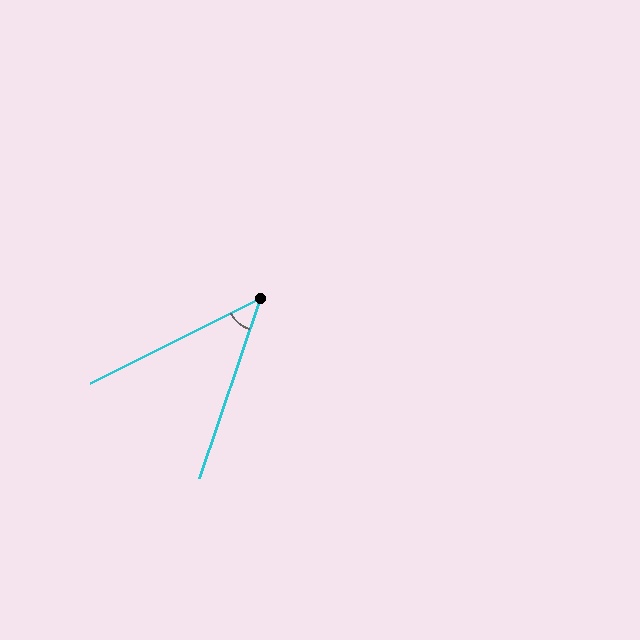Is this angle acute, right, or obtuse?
It is acute.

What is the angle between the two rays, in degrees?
Approximately 45 degrees.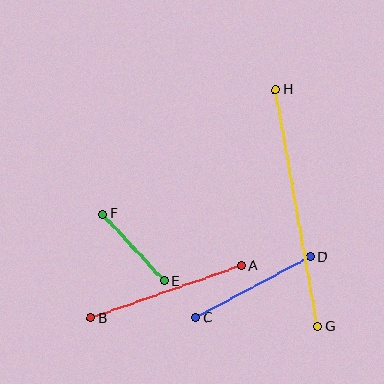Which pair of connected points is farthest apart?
Points G and H are farthest apart.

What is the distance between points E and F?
The distance is approximately 91 pixels.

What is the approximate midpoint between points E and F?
The midpoint is at approximately (133, 247) pixels.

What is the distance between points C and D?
The distance is approximately 129 pixels.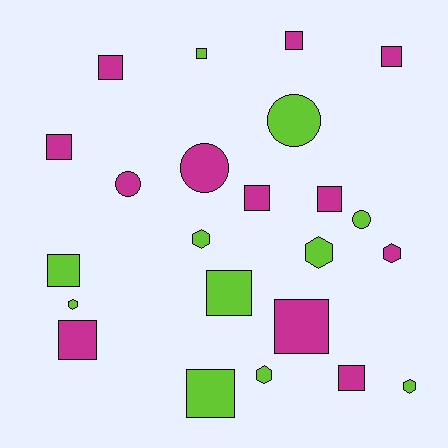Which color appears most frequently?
Magenta, with 12 objects.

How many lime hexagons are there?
There are 5 lime hexagons.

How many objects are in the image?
There are 23 objects.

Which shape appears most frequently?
Square, with 13 objects.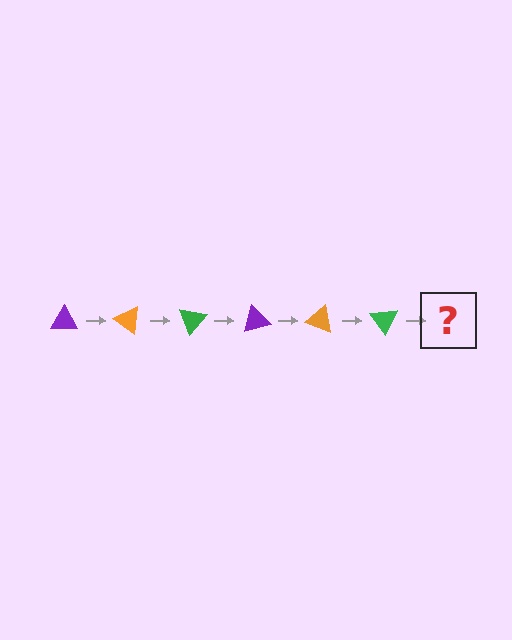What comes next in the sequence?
The next element should be a purple triangle, rotated 210 degrees from the start.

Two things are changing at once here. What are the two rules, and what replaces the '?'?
The two rules are that it rotates 35 degrees each step and the color cycles through purple, orange, and green. The '?' should be a purple triangle, rotated 210 degrees from the start.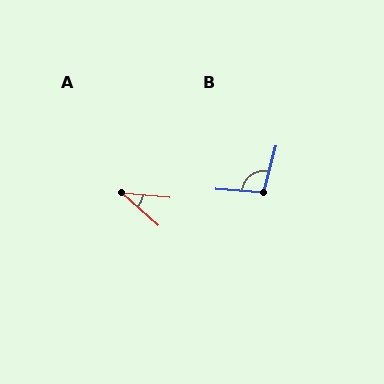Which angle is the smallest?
A, at approximately 36 degrees.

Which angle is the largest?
B, at approximately 100 degrees.